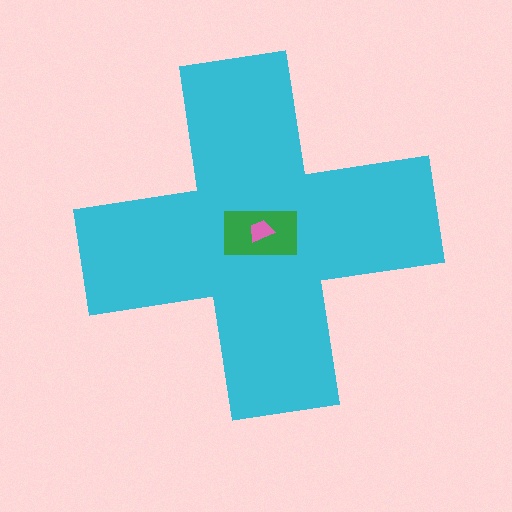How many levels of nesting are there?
3.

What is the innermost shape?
The pink trapezoid.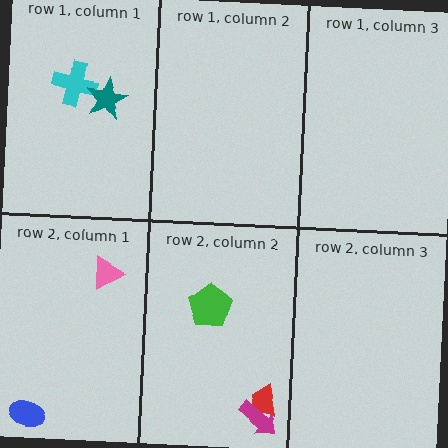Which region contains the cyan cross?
The row 1, column 1 region.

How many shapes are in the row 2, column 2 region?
3.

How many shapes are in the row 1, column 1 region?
2.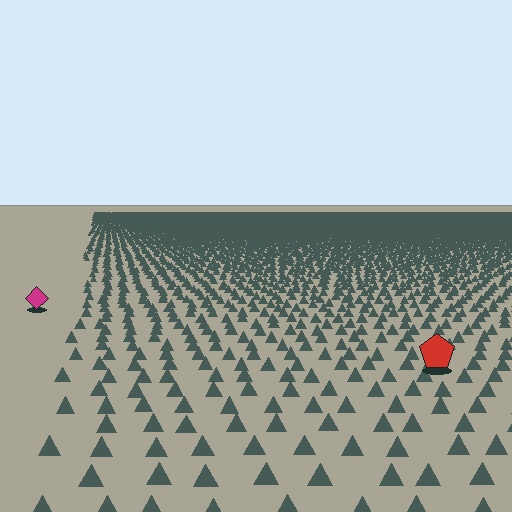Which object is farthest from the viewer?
The magenta diamond is farthest from the viewer. It appears smaller and the ground texture around it is denser.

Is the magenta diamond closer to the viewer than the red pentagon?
No. The red pentagon is closer — you can tell from the texture gradient: the ground texture is coarser near it.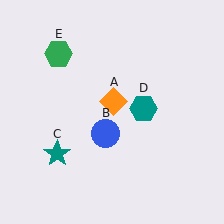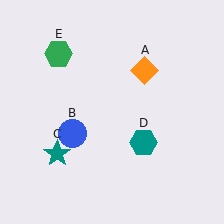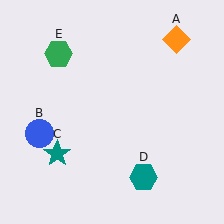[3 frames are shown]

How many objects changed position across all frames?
3 objects changed position: orange diamond (object A), blue circle (object B), teal hexagon (object D).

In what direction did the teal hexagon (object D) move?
The teal hexagon (object D) moved down.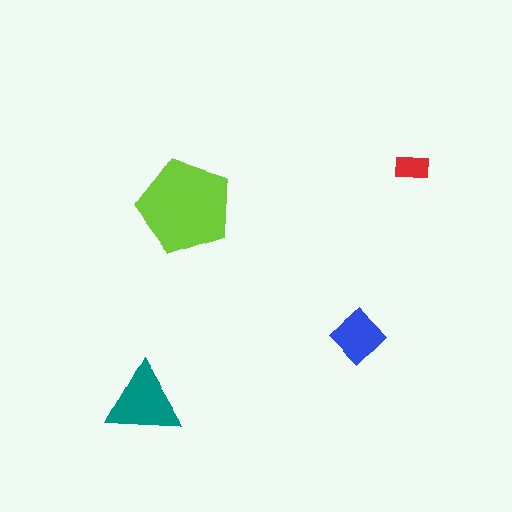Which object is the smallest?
The red rectangle.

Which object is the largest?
The lime pentagon.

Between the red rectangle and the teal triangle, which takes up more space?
The teal triangle.